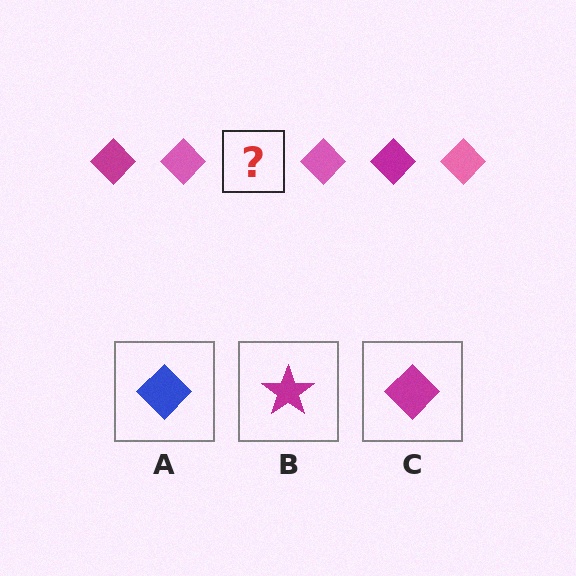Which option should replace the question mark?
Option C.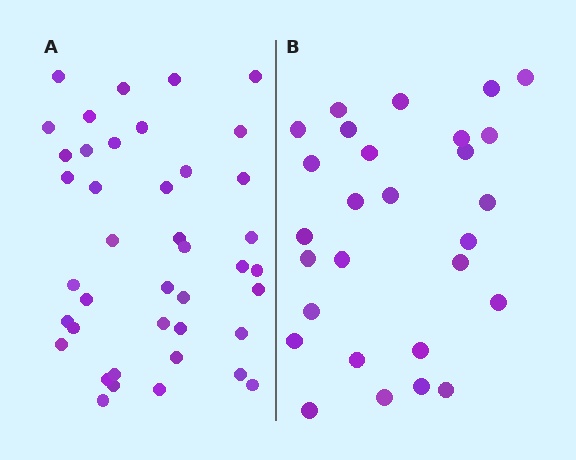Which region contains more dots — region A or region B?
Region A (the left region) has more dots.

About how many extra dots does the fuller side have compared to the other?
Region A has approximately 15 more dots than region B.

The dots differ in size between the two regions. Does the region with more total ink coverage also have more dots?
No. Region B has more total ink coverage because its dots are larger, but region A actually contains more individual dots. Total area can be misleading — the number of items is what matters here.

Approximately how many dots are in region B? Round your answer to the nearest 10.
About 30 dots. (The exact count is 28, which rounds to 30.)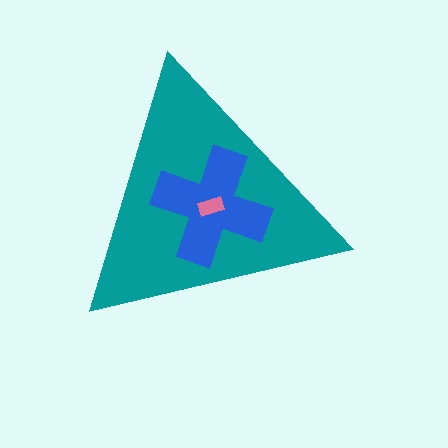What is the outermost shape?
The teal triangle.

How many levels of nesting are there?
3.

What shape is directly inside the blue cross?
The pink rectangle.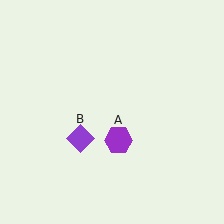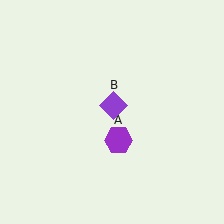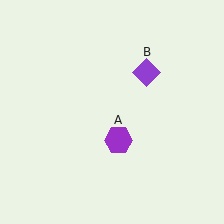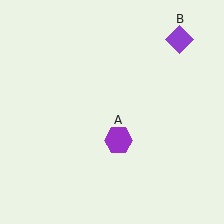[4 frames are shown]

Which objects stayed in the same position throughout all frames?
Purple hexagon (object A) remained stationary.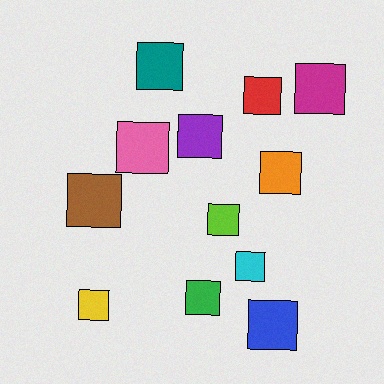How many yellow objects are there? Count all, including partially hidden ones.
There is 1 yellow object.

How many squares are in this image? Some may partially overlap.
There are 12 squares.